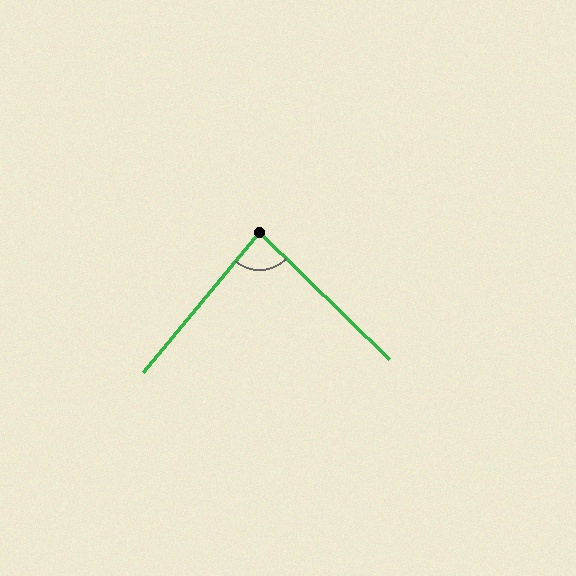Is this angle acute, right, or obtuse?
It is approximately a right angle.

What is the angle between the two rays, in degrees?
Approximately 85 degrees.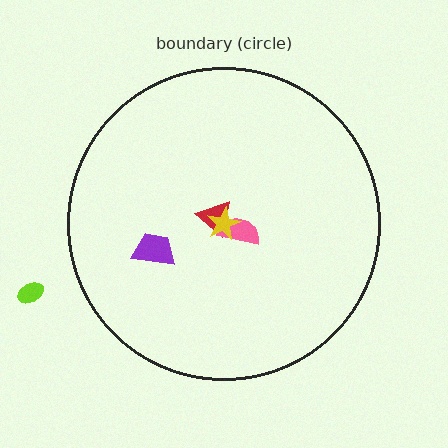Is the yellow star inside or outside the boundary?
Inside.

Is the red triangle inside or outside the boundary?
Inside.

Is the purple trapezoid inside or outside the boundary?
Inside.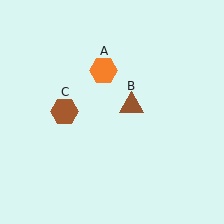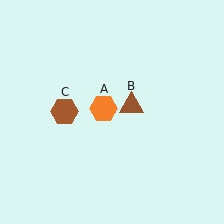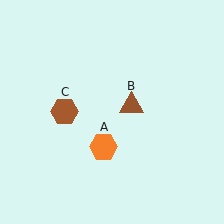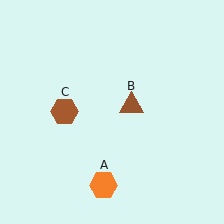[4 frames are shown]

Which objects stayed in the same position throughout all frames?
Brown triangle (object B) and brown hexagon (object C) remained stationary.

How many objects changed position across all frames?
1 object changed position: orange hexagon (object A).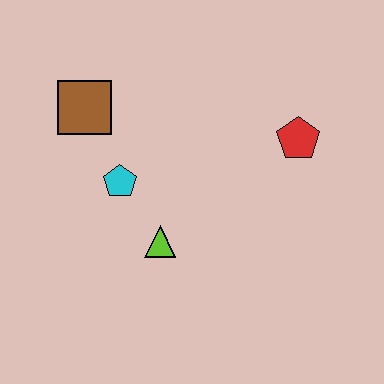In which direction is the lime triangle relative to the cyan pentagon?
The lime triangle is below the cyan pentagon.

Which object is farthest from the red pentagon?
The brown square is farthest from the red pentagon.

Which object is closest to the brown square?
The cyan pentagon is closest to the brown square.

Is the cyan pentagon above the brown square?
No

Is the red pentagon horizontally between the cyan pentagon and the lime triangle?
No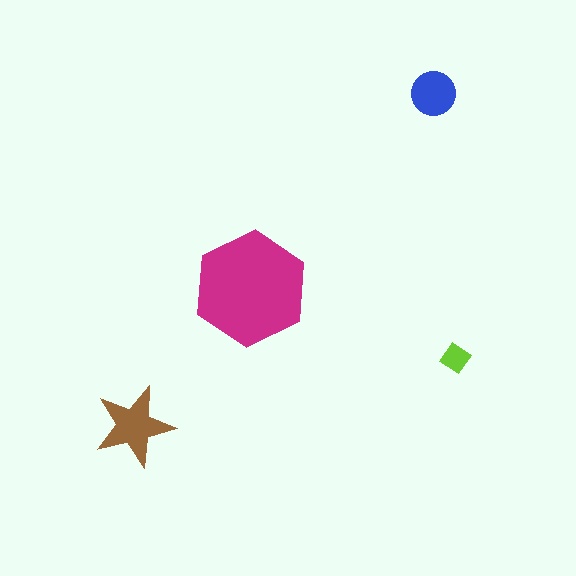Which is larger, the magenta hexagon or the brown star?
The magenta hexagon.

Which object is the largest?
The magenta hexagon.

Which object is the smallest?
The lime diamond.